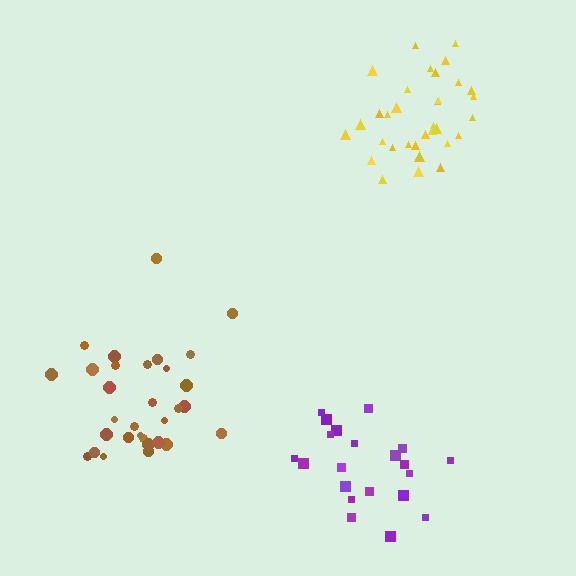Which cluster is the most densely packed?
Yellow.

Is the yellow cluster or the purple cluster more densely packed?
Yellow.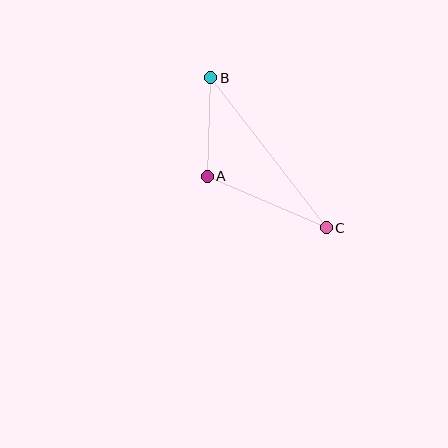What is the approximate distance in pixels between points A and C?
The distance between A and C is approximately 129 pixels.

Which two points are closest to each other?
Points A and B are closest to each other.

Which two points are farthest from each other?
Points B and C are farthest from each other.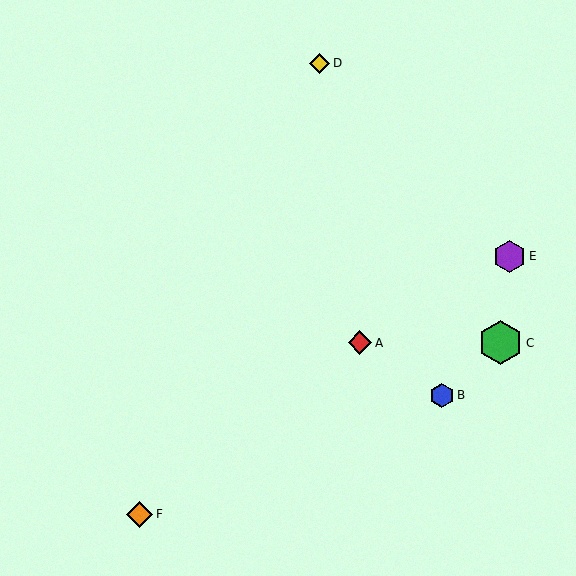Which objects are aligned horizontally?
Objects A, C are aligned horizontally.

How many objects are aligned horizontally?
2 objects (A, C) are aligned horizontally.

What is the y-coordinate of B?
Object B is at y≈395.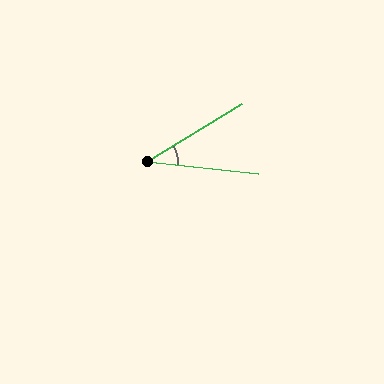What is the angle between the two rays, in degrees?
Approximately 38 degrees.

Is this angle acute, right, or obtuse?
It is acute.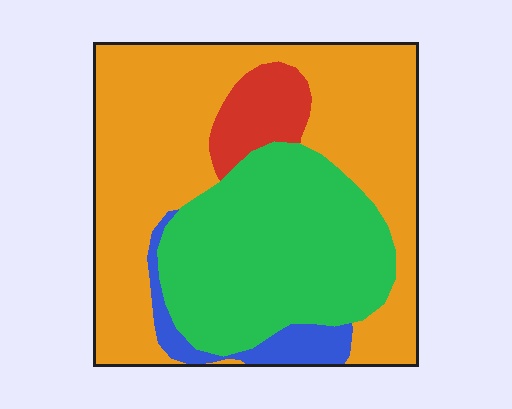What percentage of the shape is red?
Red takes up less than a sixth of the shape.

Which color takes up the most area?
Orange, at roughly 55%.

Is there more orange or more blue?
Orange.